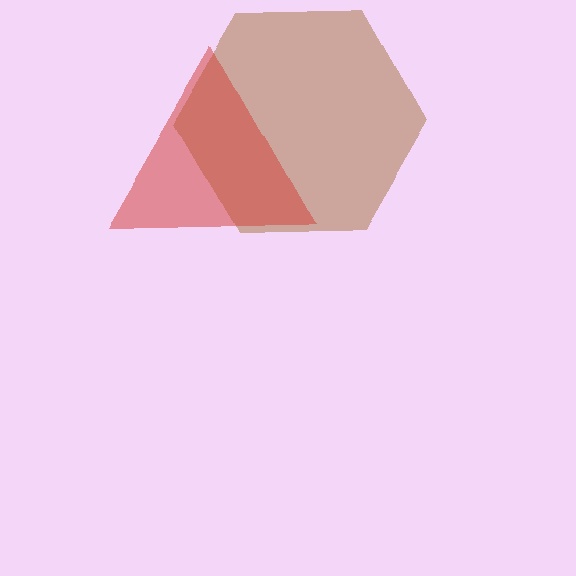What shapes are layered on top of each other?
The layered shapes are: a brown hexagon, a red triangle.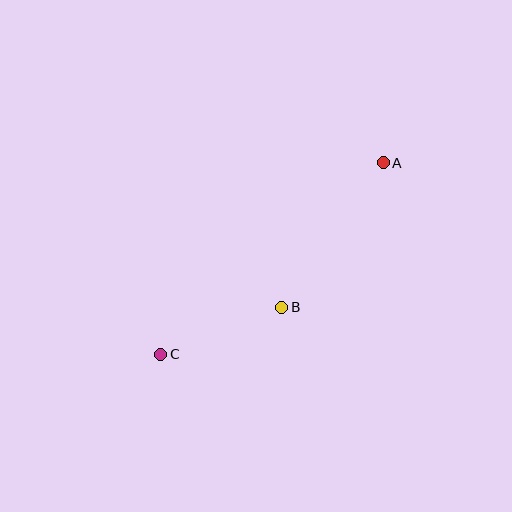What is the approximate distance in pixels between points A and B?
The distance between A and B is approximately 176 pixels.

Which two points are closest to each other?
Points B and C are closest to each other.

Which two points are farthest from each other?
Points A and C are farthest from each other.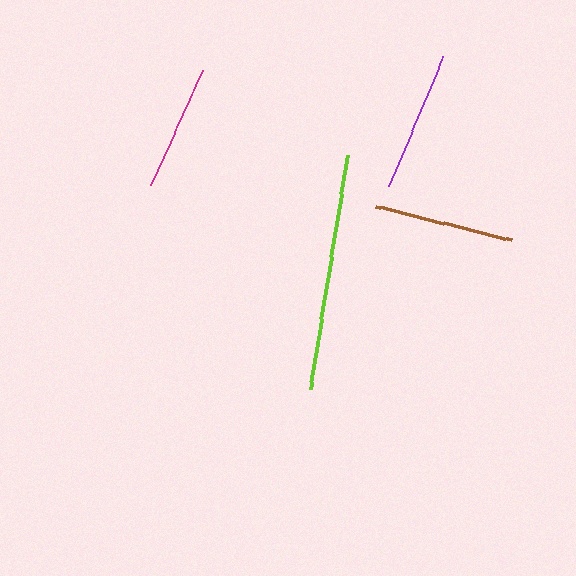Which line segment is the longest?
The lime line is the longest at approximately 237 pixels.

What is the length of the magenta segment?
The magenta segment is approximately 126 pixels long.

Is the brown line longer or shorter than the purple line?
The brown line is longer than the purple line.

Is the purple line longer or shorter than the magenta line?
The purple line is longer than the magenta line.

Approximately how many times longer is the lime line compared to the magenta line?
The lime line is approximately 1.9 times the length of the magenta line.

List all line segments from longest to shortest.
From longest to shortest: lime, brown, purple, magenta.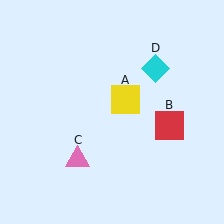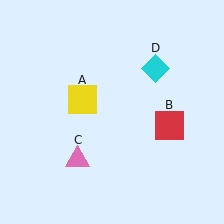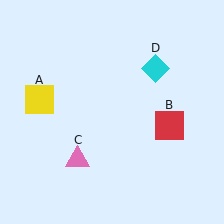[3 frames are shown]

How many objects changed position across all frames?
1 object changed position: yellow square (object A).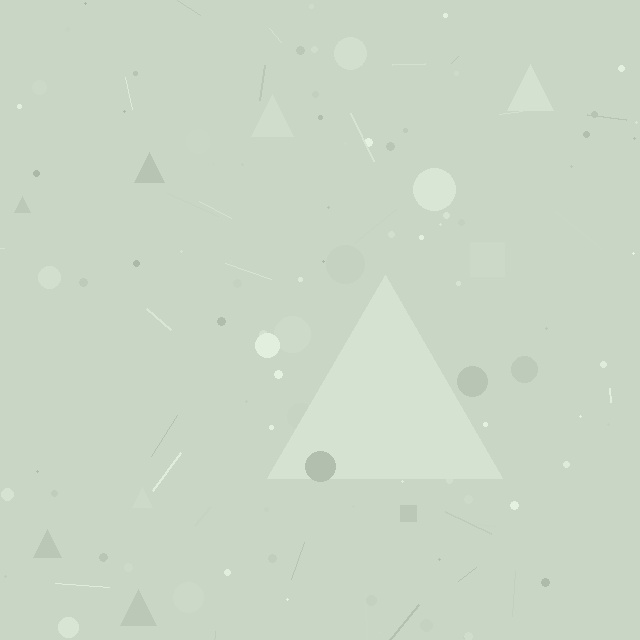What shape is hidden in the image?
A triangle is hidden in the image.